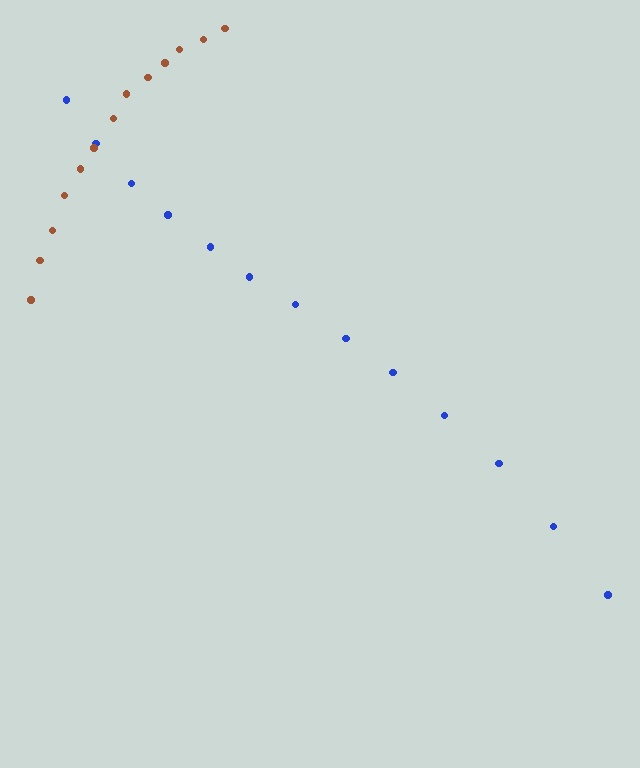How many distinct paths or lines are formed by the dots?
There are 2 distinct paths.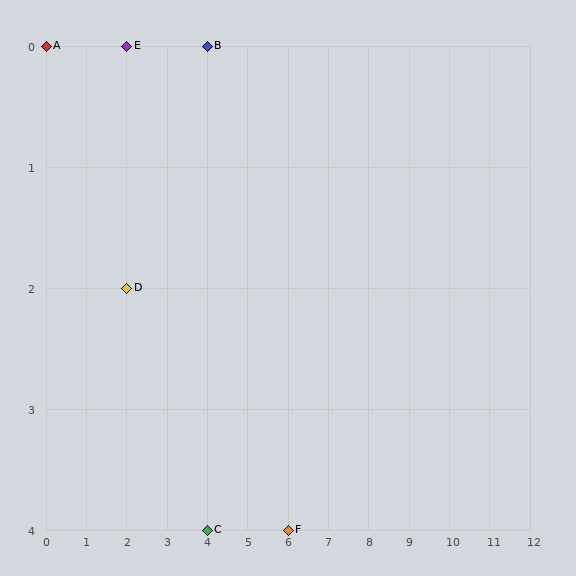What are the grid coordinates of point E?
Point E is at grid coordinates (2, 0).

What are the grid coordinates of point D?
Point D is at grid coordinates (2, 2).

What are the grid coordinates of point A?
Point A is at grid coordinates (0, 0).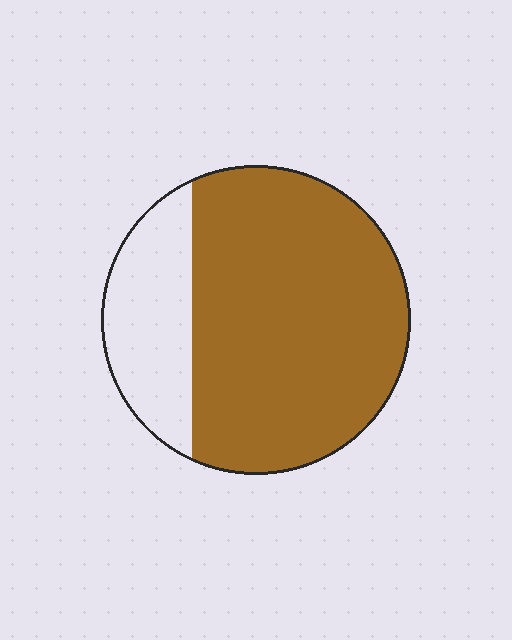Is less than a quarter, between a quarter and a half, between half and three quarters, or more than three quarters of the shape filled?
More than three quarters.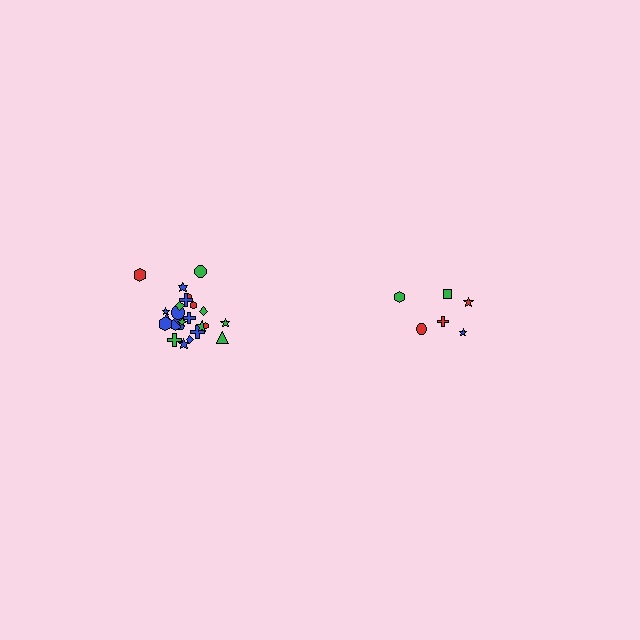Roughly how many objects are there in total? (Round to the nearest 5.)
Roughly 30 objects in total.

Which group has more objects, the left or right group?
The left group.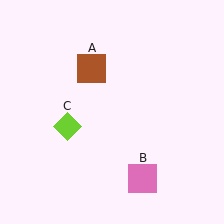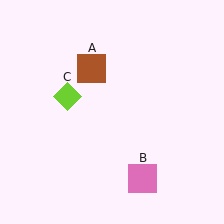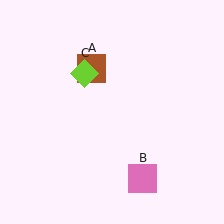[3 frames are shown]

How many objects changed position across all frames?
1 object changed position: lime diamond (object C).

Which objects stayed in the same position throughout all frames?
Brown square (object A) and pink square (object B) remained stationary.